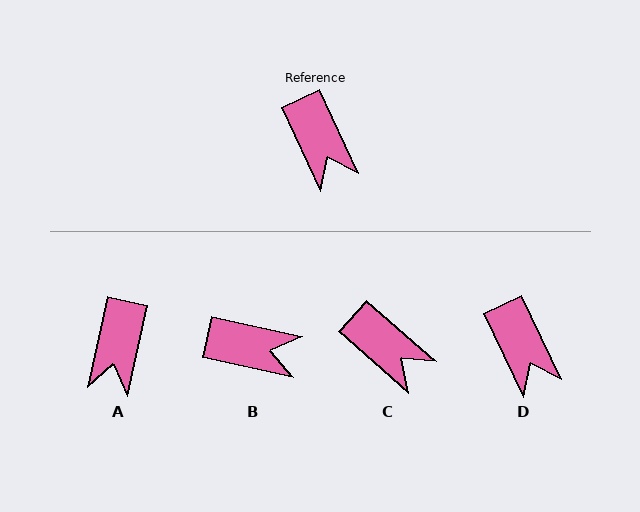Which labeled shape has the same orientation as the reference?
D.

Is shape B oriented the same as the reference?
No, it is off by about 53 degrees.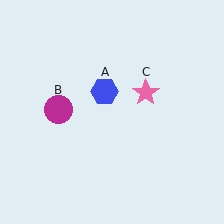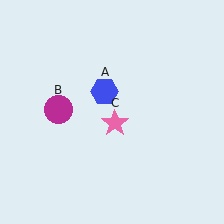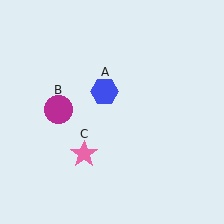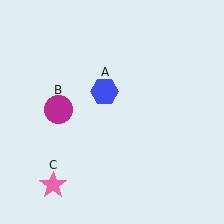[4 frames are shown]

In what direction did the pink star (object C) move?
The pink star (object C) moved down and to the left.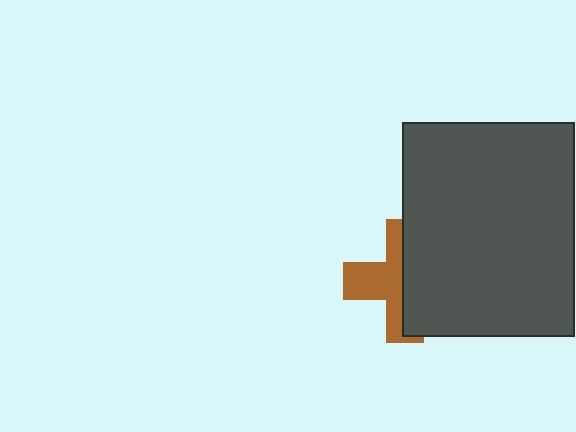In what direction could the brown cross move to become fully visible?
The brown cross could move left. That would shift it out from behind the dark gray rectangle entirely.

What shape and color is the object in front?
The object in front is a dark gray rectangle.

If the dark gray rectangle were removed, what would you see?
You would see the complete brown cross.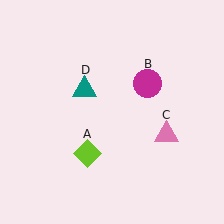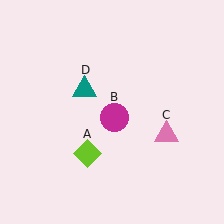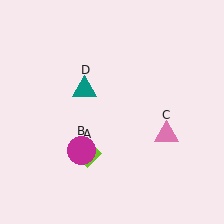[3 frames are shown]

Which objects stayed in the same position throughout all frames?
Lime diamond (object A) and pink triangle (object C) and teal triangle (object D) remained stationary.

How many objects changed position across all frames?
1 object changed position: magenta circle (object B).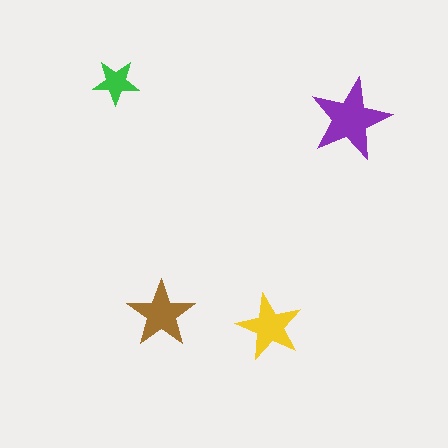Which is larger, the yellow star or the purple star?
The purple one.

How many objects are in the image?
There are 4 objects in the image.